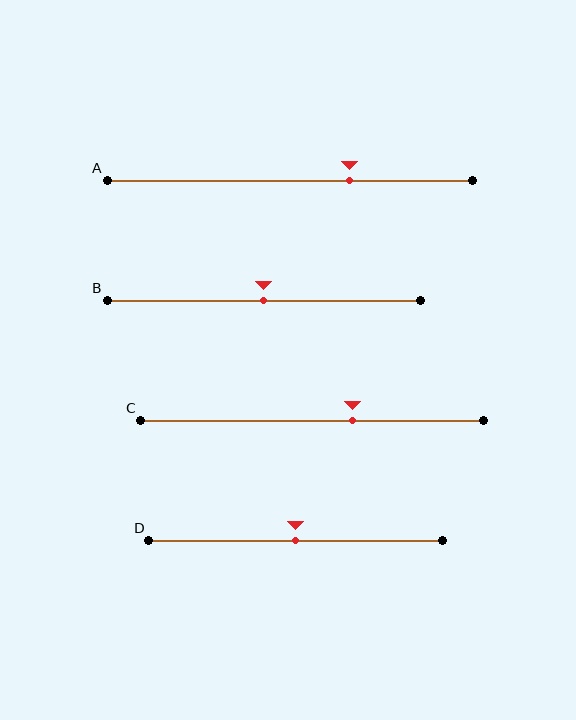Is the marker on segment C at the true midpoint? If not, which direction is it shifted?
No, the marker on segment C is shifted to the right by about 12% of the segment length.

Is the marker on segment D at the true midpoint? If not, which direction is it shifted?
Yes, the marker on segment D is at the true midpoint.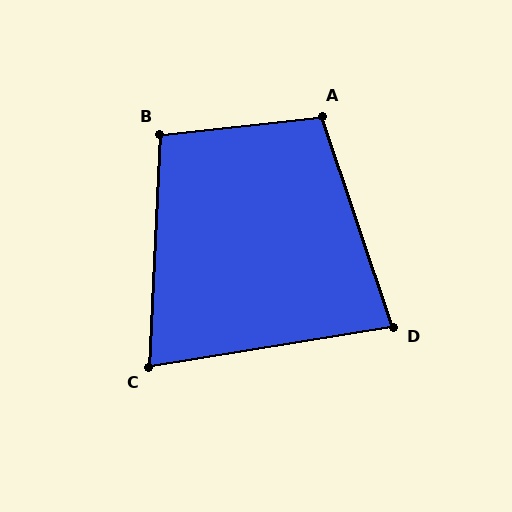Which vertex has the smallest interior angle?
C, at approximately 78 degrees.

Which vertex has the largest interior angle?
A, at approximately 102 degrees.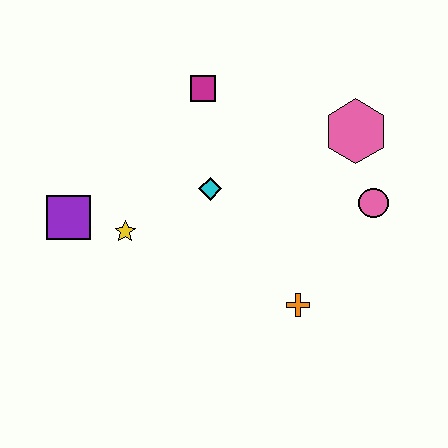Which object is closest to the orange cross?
The pink circle is closest to the orange cross.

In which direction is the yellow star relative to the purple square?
The yellow star is to the right of the purple square.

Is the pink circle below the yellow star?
No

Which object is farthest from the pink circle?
The purple square is farthest from the pink circle.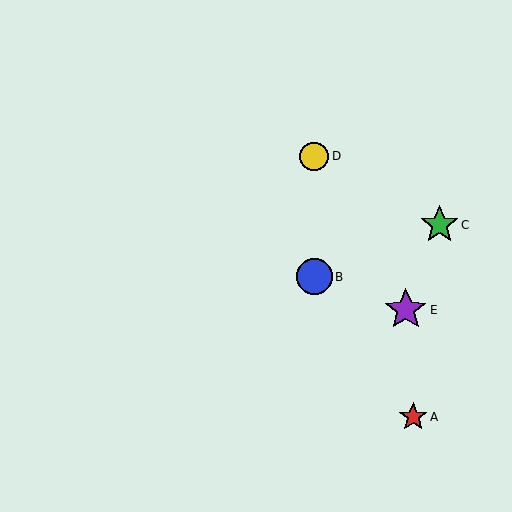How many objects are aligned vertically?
2 objects (B, D) are aligned vertically.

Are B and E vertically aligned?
No, B is at x≈314 and E is at x≈406.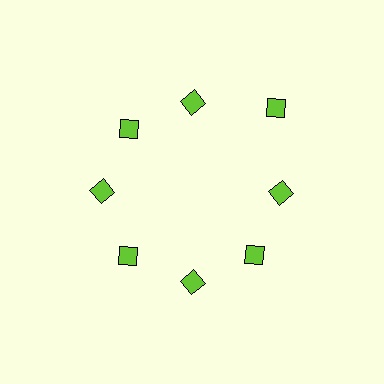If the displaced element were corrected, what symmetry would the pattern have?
It would have 8-fold rotational symmetry — the pattern would map onto itself every 45 degrees.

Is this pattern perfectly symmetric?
No. The 8 lime diamonds are arranged in a ring, but one element near the 2 o'clock position is pushed outward from the center, breaking the 8-fold rotational symmetry.